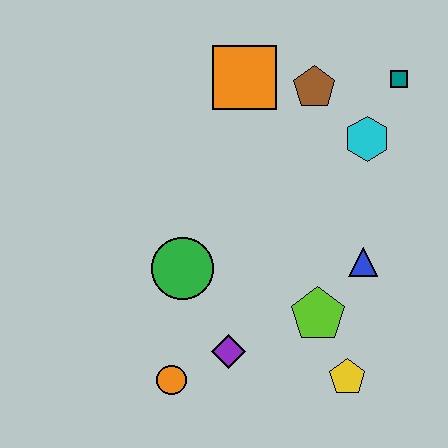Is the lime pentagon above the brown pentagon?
No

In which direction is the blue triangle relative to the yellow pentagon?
The blue triangle is above the yellow pentagon.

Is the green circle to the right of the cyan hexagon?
No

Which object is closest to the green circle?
The purple diamond is closest to the green circle.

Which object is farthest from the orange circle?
The teal square is farthest from the orange circle.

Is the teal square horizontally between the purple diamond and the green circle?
No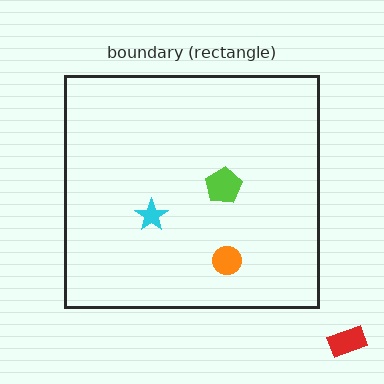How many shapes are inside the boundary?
3 inside, 1 outside.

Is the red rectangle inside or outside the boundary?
Outside.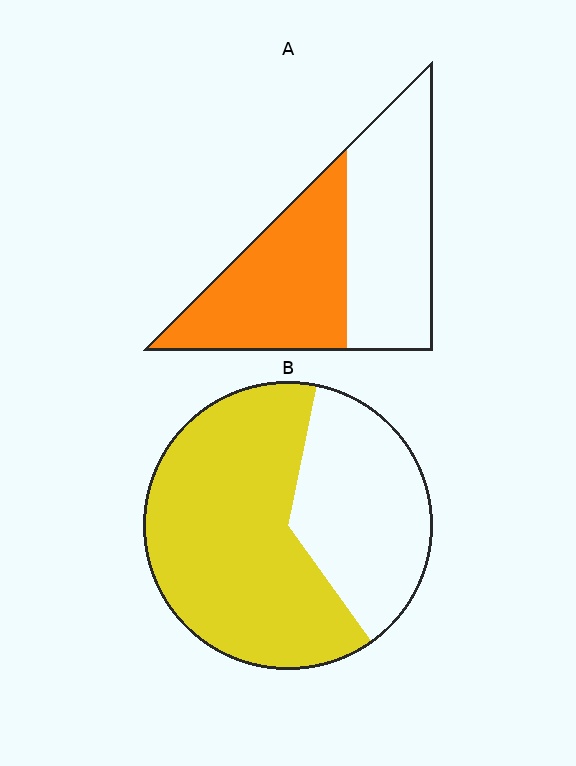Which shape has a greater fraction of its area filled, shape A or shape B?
Shape B.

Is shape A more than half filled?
Roughly half.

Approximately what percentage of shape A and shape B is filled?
A is approximately 50% and B is approximately 65%.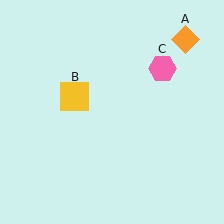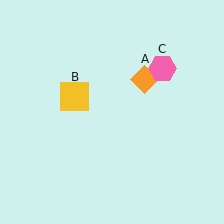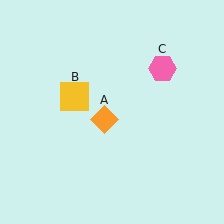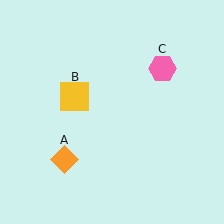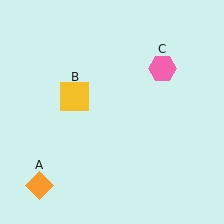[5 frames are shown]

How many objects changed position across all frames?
1 object changed position: orange diamond (object A).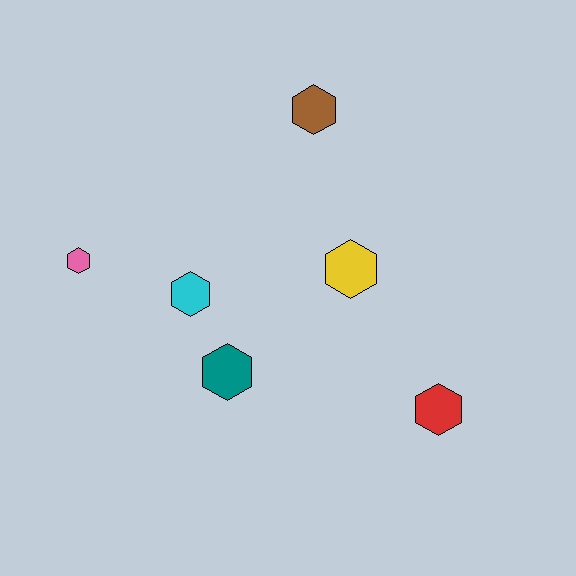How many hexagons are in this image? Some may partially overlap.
There are 6 hexagons.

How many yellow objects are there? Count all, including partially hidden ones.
There is 1 yellow object.